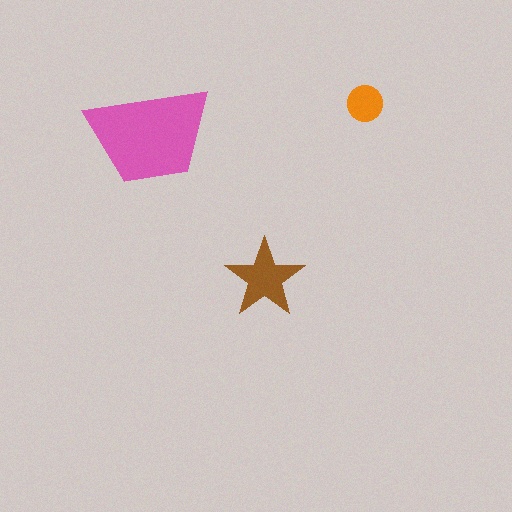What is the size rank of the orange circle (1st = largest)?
3rd.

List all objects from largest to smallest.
The pink trapezoid, the brown star, the orange circle.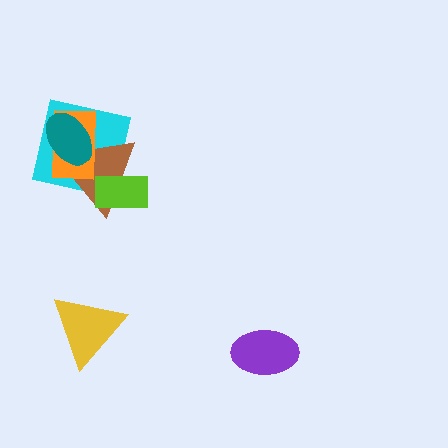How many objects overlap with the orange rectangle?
3 objects overlap with the orange rectangle.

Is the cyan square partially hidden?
Yes, it is partially covered by another shape.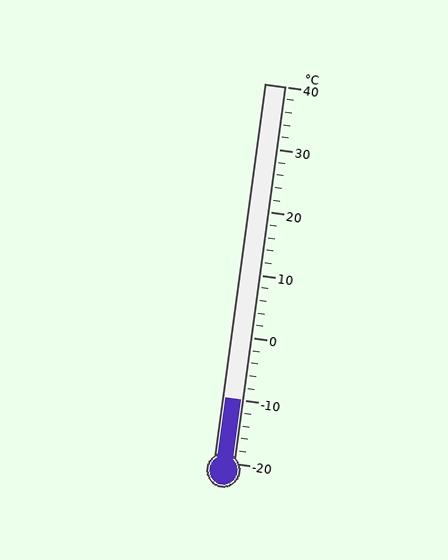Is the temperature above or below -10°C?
The temperature is at -10°C.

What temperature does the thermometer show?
The thermometer shows approximately -10°C.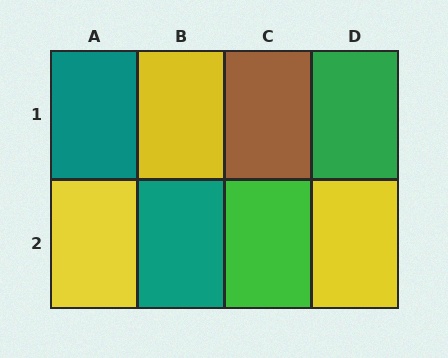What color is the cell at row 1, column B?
Yellow.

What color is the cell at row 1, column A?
Teal.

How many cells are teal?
2 cells are teal.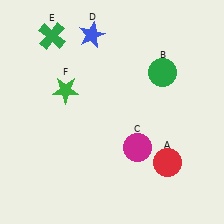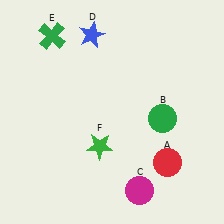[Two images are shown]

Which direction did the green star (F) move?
The green star (F) moved down.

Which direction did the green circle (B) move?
The green circle (B) moved down.